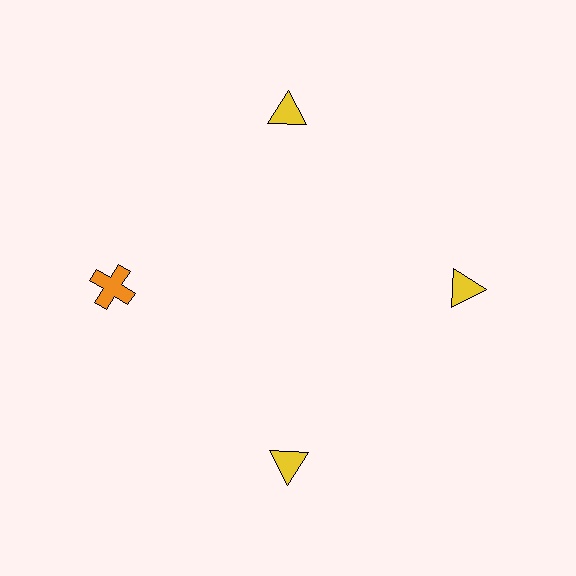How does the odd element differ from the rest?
It differs in both color (orange instead of yellow) and shape (cross instead of triangle).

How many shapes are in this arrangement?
There are 4 shapes arranged in a ring pattern.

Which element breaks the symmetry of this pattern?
The orange cross at roughly the 9 o'clock position breaks the symmetry. All other shapes are yellow triangles.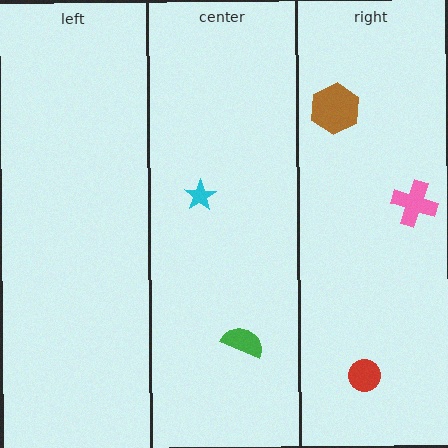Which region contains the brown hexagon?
The right region.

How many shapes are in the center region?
2.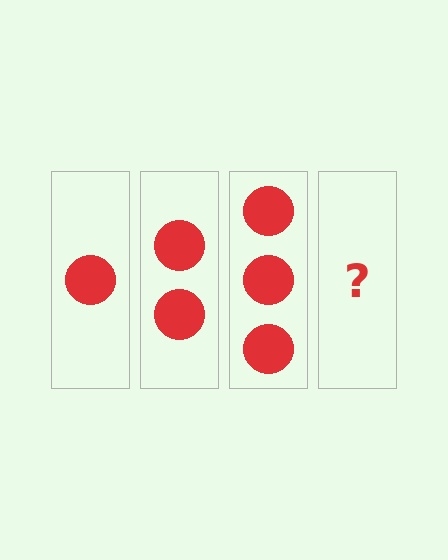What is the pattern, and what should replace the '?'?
The pattern is that each step adds one more circle. The '?' should be 4 circles.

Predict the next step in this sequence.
The next step is 4 circles.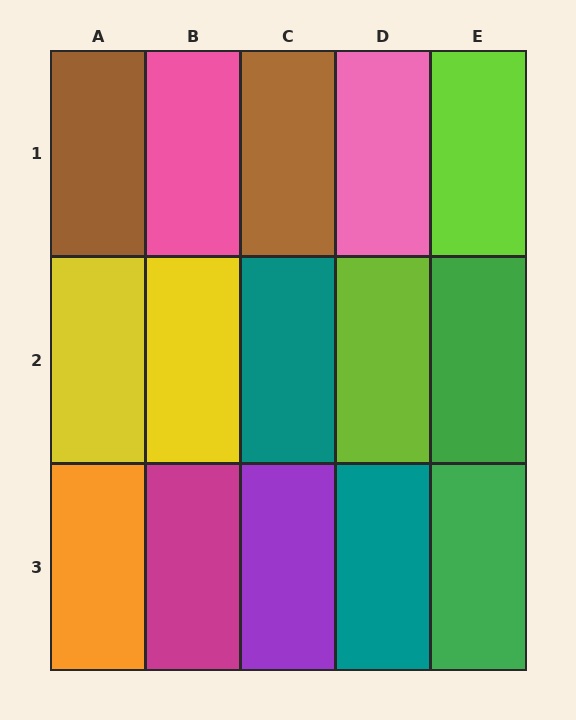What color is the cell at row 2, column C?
Teal.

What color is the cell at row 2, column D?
Lime.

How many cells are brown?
2 cells are brown.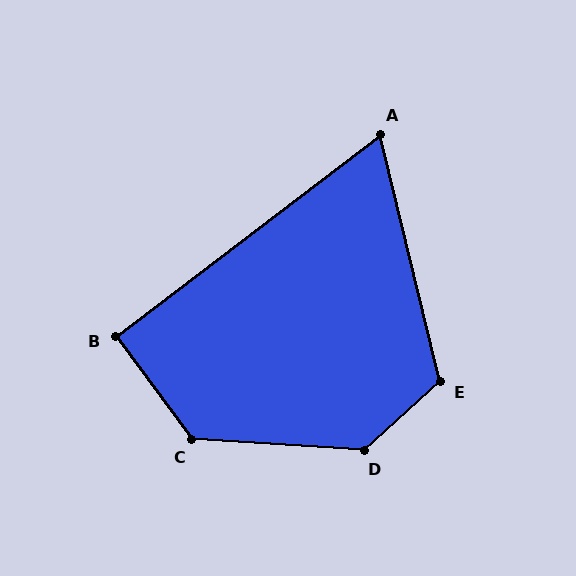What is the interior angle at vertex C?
Approximately 130 degrees (obtuse).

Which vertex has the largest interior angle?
D, at approximately 135 degrees.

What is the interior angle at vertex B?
Approximately 91 degrees (approximately right).